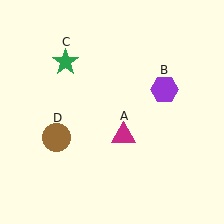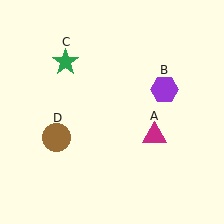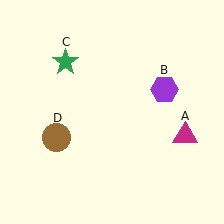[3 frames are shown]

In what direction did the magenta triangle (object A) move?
The magenta triangle (object A) moved right.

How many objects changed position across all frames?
1 object changed position: magenta triangle (object A).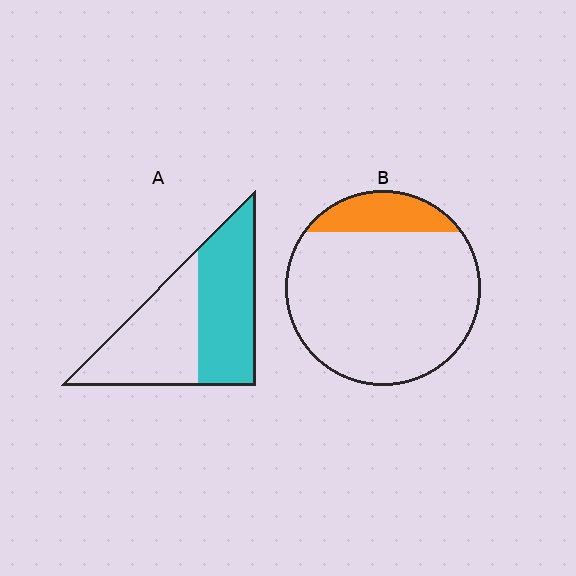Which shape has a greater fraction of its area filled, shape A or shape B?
Shape A.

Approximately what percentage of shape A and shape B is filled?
A is approximately 50% and B is approximately 15%.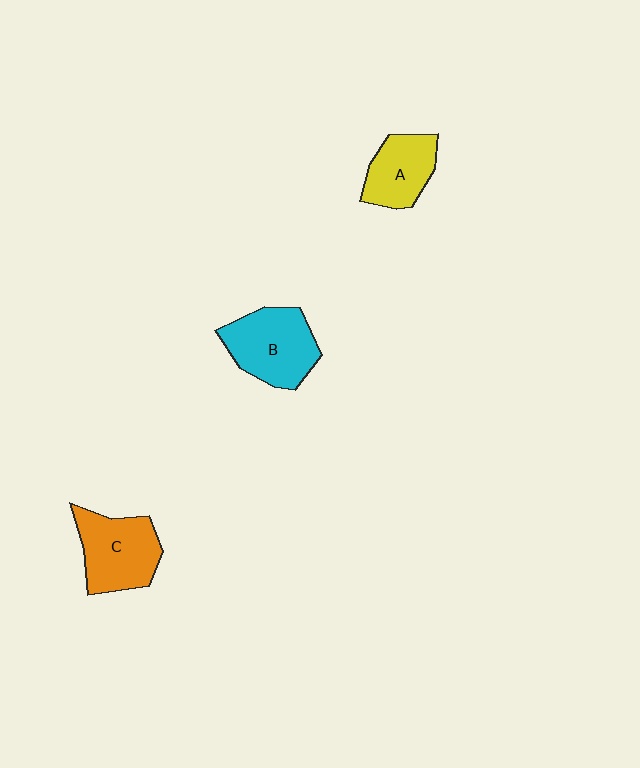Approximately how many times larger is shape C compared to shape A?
Approximately 1.3 times.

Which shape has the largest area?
Shape B (cyan).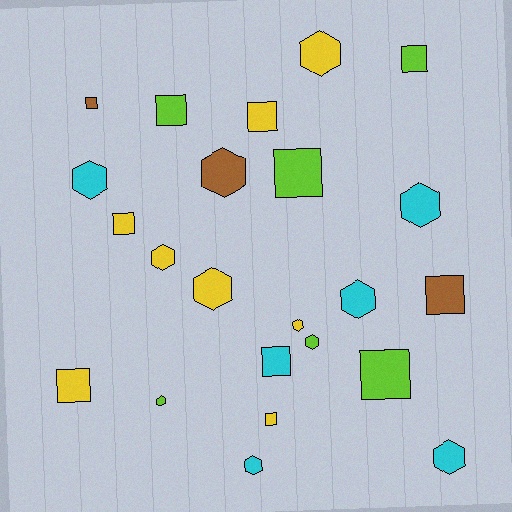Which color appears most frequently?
Yellow, with 8 objects.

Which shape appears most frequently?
Hexagon, with 12 objects.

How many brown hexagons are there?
There is 1 brown hexagon.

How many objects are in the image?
There are 23 objects.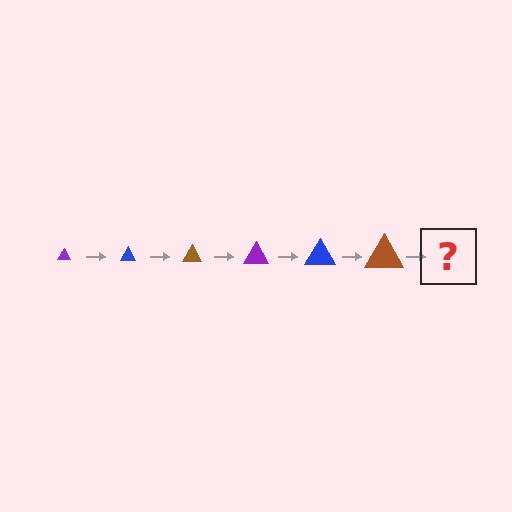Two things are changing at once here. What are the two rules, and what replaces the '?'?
The two rules are that the triangle grows larger each step and the color cycles through purple, blue, and brown. The '?' should be a purple triangle, larger than the previous one.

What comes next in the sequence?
The next element should be a purple triangle, larger than the previous one.